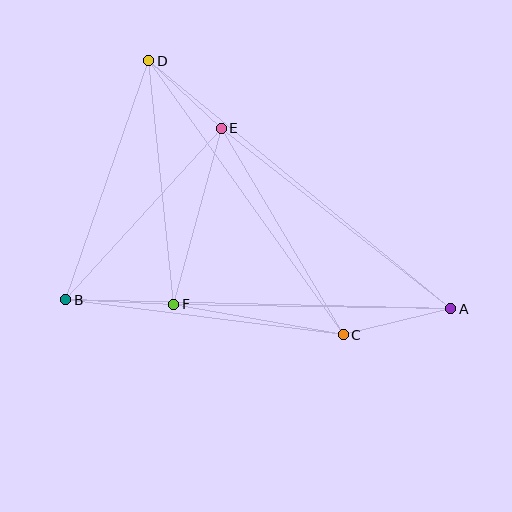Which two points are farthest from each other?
Points A and D are farthest from each other.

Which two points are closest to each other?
Points D and E are closest to each other.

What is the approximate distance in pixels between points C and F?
The distance between C and F is approximately 172 pixels.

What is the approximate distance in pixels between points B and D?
The distance between B and D is approximately 253 pixels.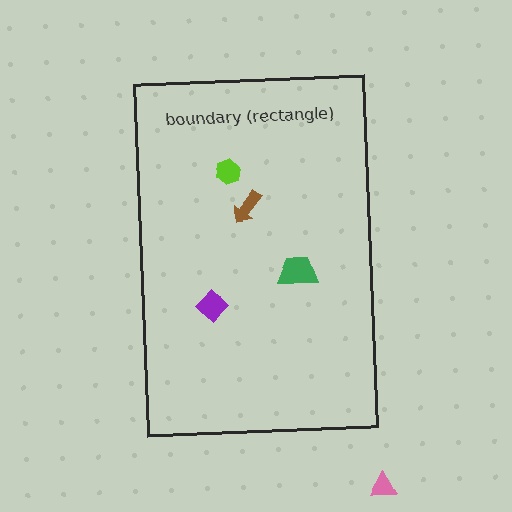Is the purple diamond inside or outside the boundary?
Inside.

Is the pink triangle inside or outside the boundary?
Outside.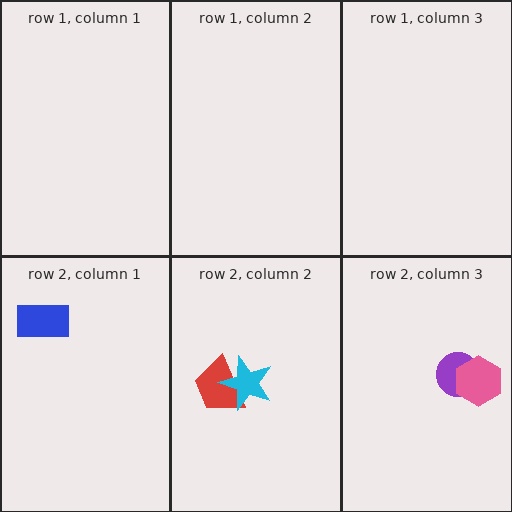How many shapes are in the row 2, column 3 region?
2.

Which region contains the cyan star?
The row 2, column 2 region.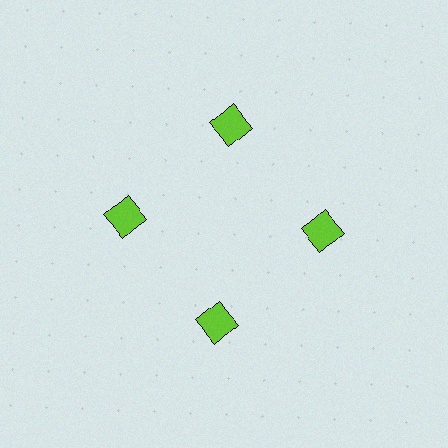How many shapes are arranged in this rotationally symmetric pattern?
There are 4 shapes, arranged in 4 groups of 1.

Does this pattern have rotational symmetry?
Yes, this pattern has 4-fold rotational symmetry. It looks the same after rotating 90 degrees around the center.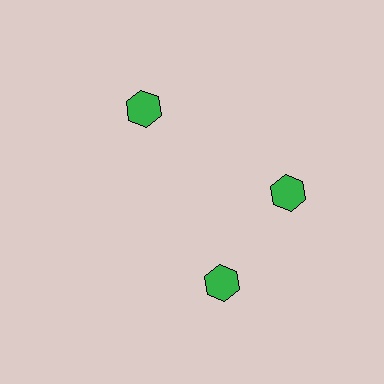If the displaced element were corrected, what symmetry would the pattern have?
It would have 3-fold rotational symmetry — the pattern would map onto itself every 120 degrees.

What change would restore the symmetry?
The symmetry would be restored by rotating it back into even spacing with its neighbors so that all 3 hexagons sit at equal angles and equal distance from the center.